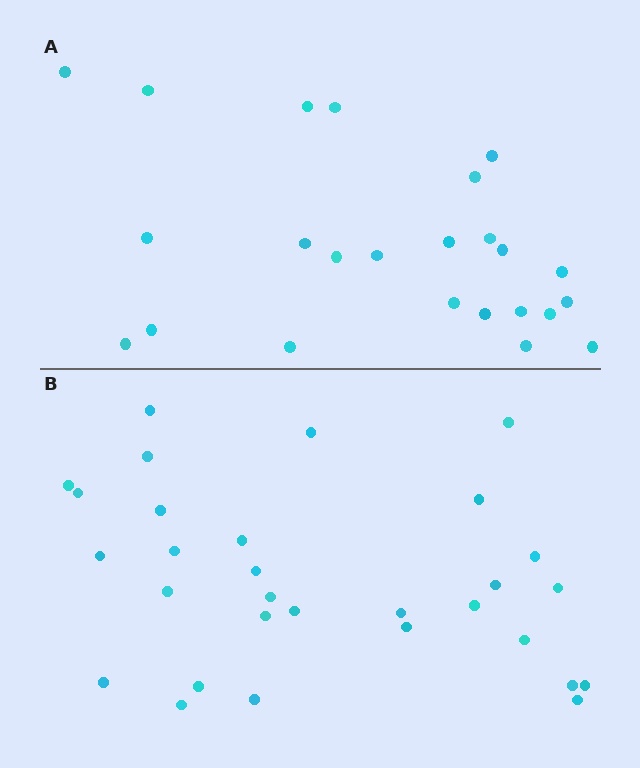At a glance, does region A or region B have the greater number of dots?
Region B (the bottom region) has more dots.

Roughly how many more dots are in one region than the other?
Region B has about 6 more dots than region A.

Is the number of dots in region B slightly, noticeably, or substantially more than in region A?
Region B has noticeably more, but not dramatically so. The ratio is roughly 1.2 to 1.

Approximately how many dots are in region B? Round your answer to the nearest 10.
About 30 dots.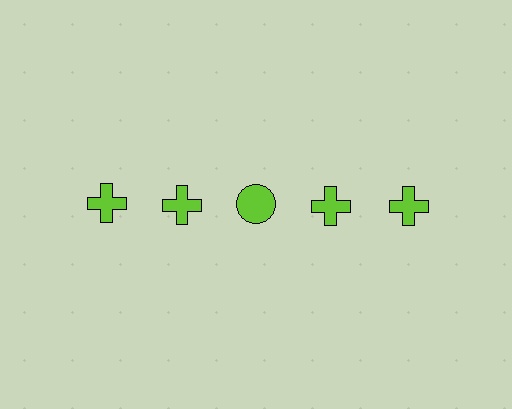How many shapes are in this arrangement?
There are 5 shapes arranged in a grid pattern.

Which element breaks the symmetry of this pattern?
The lime circle in the top row, center column breaks the symmetry. All other shapes are lime crosses.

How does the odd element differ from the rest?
It has a different shape: circle instead of cross.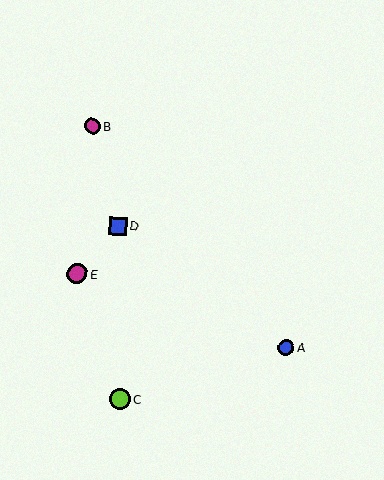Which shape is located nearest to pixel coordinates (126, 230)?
The blue square (labeled D) at (118, 226) is nearest to that location.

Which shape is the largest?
The lime circle (labeled C) is the largest.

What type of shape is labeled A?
Shape A is a blue circle.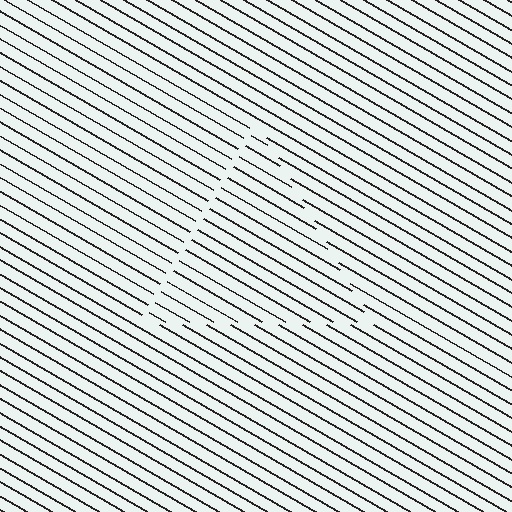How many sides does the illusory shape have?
3 sides — the line-ends trace a triangle.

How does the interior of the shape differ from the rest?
The interior of the shape contains the same grating, shifted by half a period — the contour is defined by the phase discontinuity where line-ends from the inner and outer gratings abut.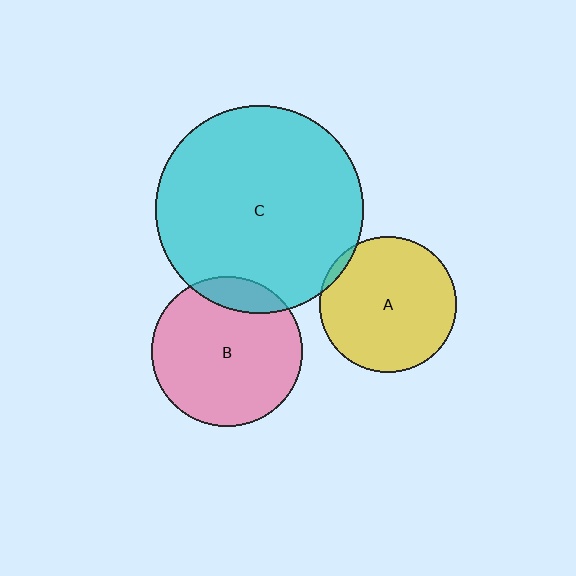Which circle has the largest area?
Circle C (cyan).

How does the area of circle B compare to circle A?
Approximately 1.2 times.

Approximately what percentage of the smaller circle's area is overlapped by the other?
Approximately 15%.